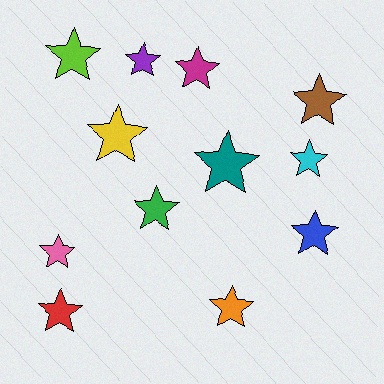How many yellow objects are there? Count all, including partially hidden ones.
There is 1 yellow object.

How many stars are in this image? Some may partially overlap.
There are 12 stars.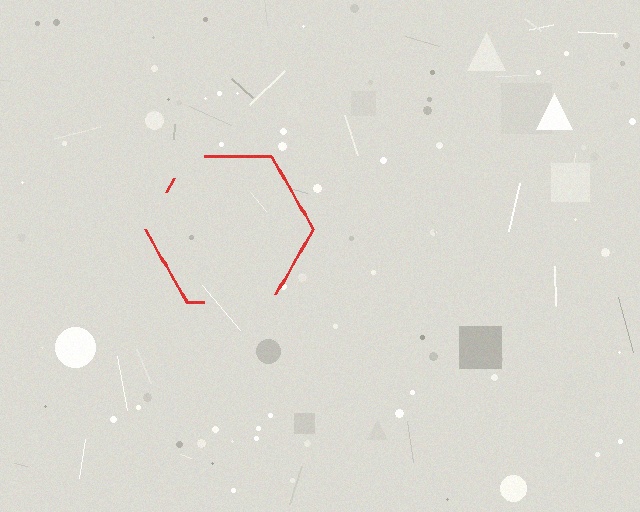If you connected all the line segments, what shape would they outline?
They would outline a hexagon.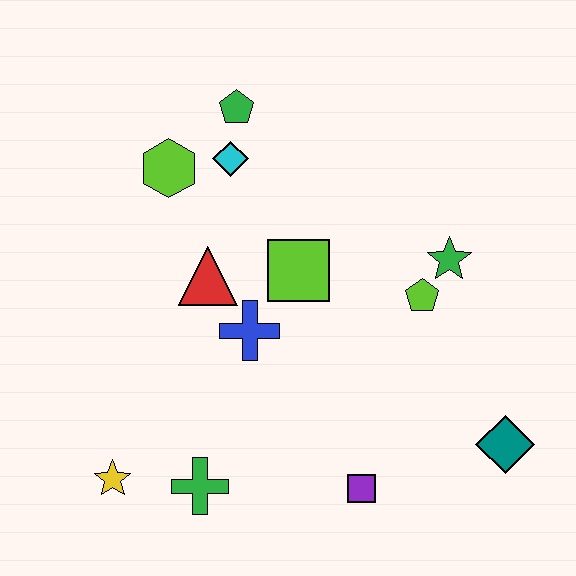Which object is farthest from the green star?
The yellow star is farthest from the green star.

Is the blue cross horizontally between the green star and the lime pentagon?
No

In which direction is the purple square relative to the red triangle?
The purple square is below the red triangle.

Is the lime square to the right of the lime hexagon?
Yes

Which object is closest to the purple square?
The teal diamond is closest to the purple square.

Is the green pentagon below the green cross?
No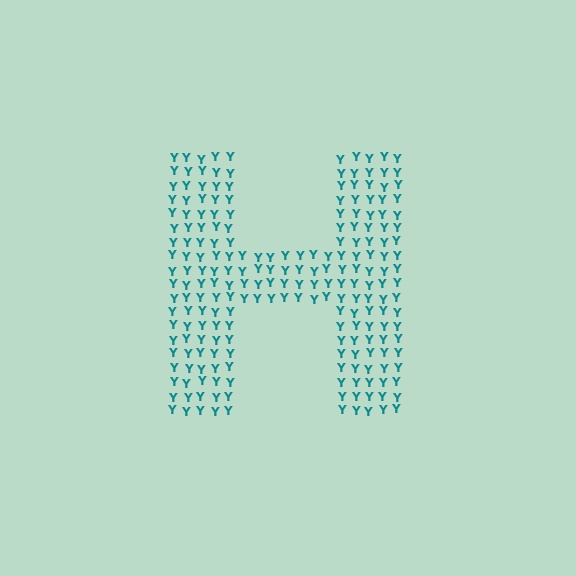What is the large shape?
The large shape is the letter H.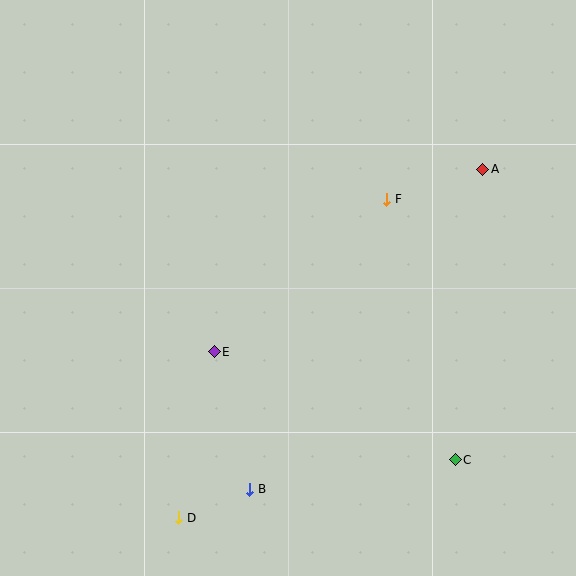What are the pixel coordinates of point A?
Point A is at (483, 169).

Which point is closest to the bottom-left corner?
Point D is closest to the bottom-left corner.